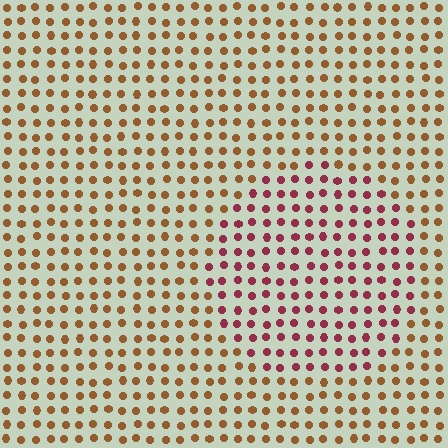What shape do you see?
I see a circle.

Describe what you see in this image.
The image is filled with small brown elements in a uniform arrangement. A circle-shaped region is visible where the elements are tinted to a slightly different hue, forming a subtle color boundary.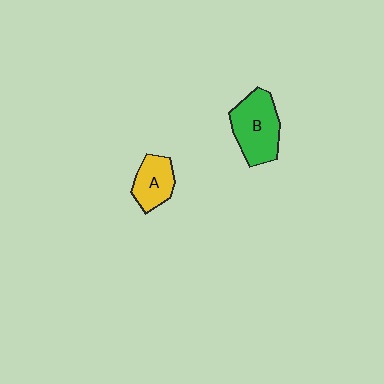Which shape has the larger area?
Shape B (green).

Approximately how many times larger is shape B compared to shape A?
Approximately 1.6 times.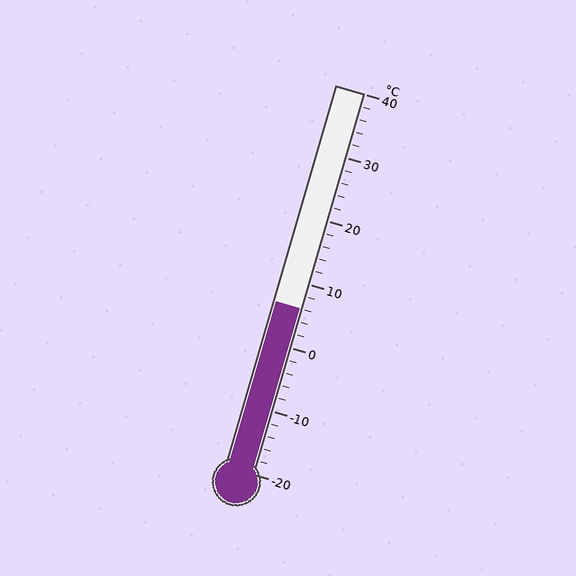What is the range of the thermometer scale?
The thermometer scale ranges from -20°C to 40°C.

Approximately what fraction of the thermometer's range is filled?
The thermometer is filled to approximately 45% of its range.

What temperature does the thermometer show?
The thermometer shows approximately 6°C.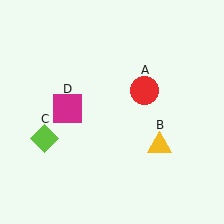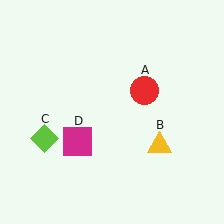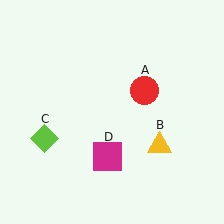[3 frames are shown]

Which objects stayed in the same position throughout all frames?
Red circle (object A) and yellow triangle (object B) and lime diamond (object C) remained stationary.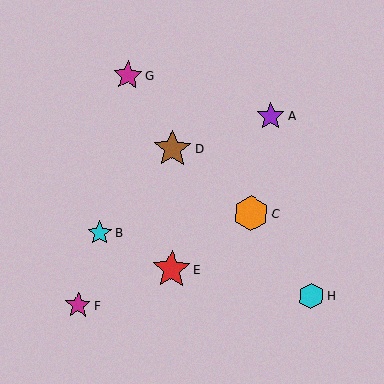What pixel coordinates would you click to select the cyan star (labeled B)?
Click at (100, 233) to select the cyan star B.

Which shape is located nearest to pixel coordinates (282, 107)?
The purple star (labeled A) at (271, 116) is nearest to that location.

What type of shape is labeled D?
Shape D is a brown star.